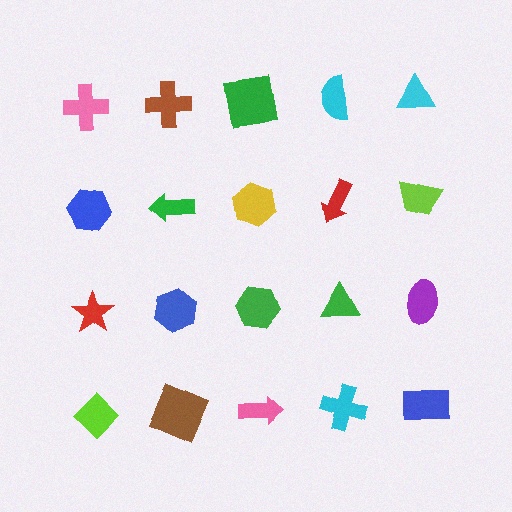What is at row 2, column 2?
A green arrow.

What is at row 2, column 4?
A red arrow.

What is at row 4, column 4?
A cyan cross.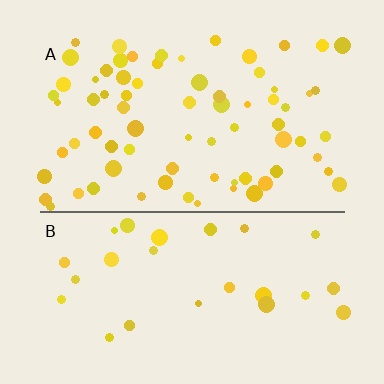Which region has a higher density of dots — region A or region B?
A (the top).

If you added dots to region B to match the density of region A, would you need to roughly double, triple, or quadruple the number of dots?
Approximately triple.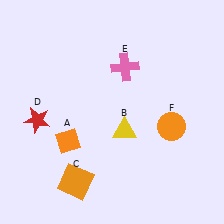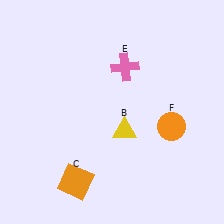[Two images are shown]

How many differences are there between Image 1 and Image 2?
There are 2 differences between the two images.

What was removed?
The red star (D), the orange diamond (A) were removed in Image 2.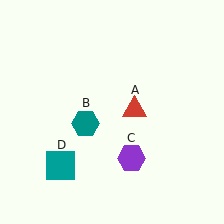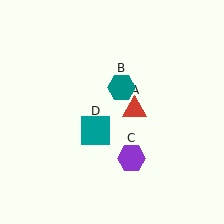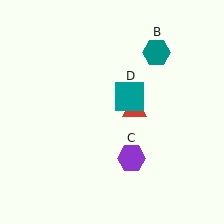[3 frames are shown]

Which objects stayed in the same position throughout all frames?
Red triangle (object A) and purple hexagon (object C) remained stationary.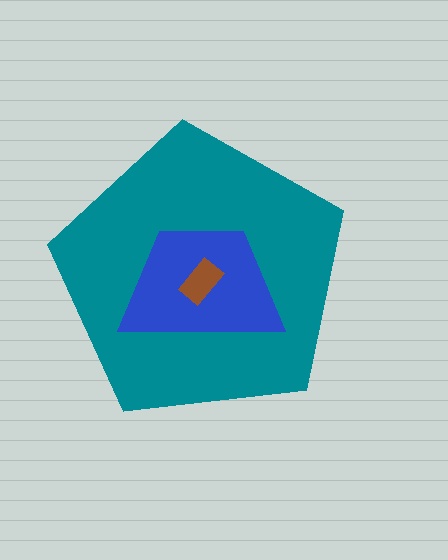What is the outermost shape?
The teal pentagon.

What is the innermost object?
The brown rectangle.